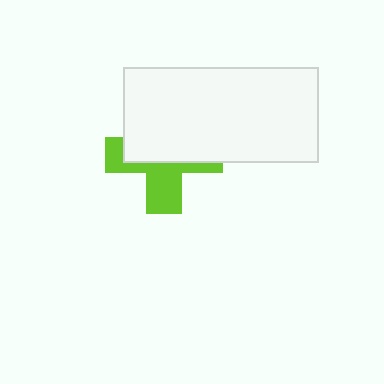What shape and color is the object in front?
The object in front is a white rectangle.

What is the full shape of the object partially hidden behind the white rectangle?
The partially hidden object is a lime cross.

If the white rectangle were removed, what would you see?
You would see the complete lime cross.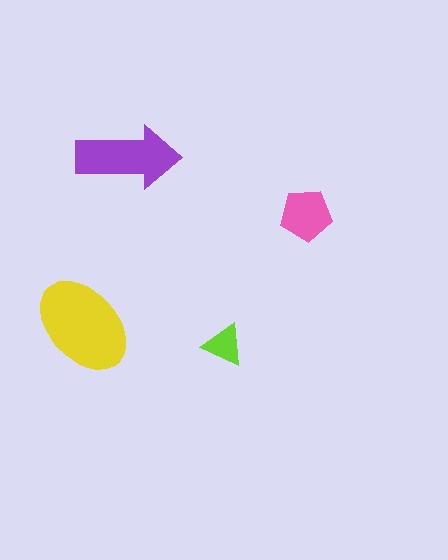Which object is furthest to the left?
The yellow ellipse is leftmost.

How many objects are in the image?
There are 4 objects in the image.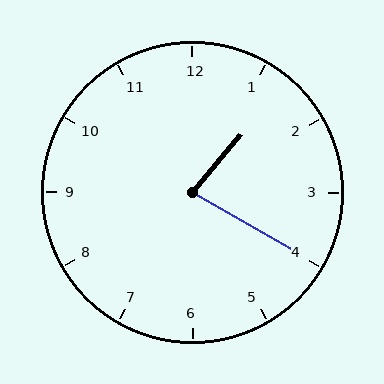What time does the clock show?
1:20.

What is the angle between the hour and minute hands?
Approximately 80 degrees.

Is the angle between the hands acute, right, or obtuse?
It is acute.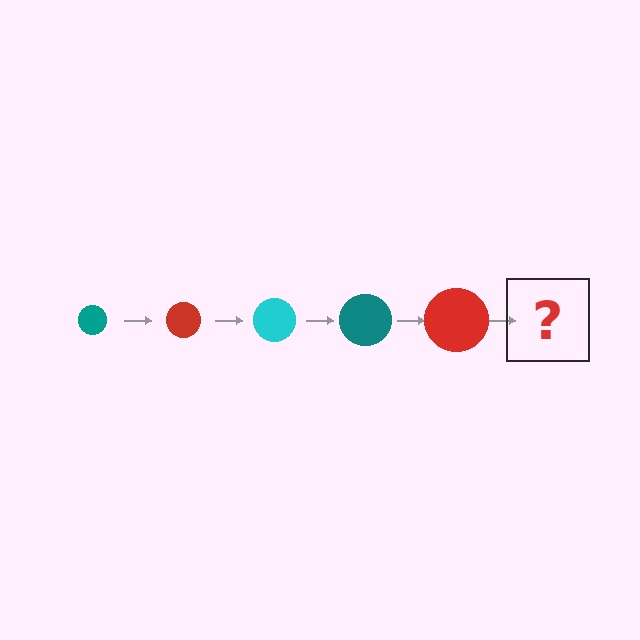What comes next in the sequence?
The next element should be a cyan circle, larger than the previous one.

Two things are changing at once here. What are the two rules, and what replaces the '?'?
The two rules are that the circle grows larger each step and the color cycles through teal, red, and cyan. The '?' should be a cyan circle, larger than the previous one.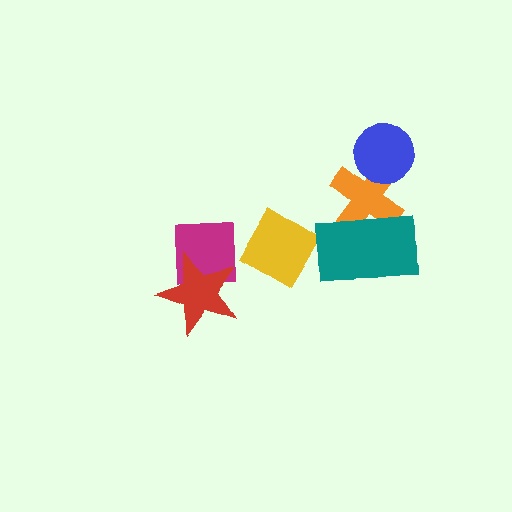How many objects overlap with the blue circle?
1 object overlaps with the blue circle.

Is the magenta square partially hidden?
Yes, it is partially covered by another shape.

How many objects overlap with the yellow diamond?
0 objects overlap with the yellow diamond.